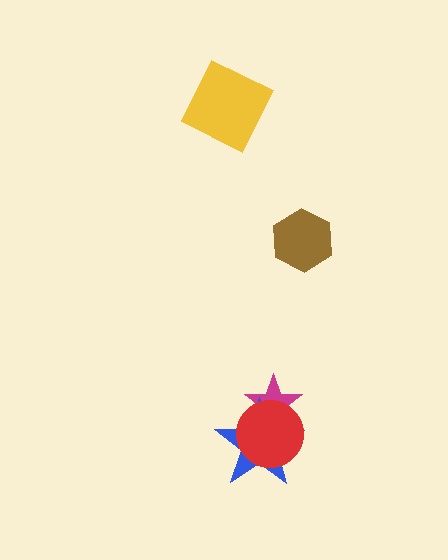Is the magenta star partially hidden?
Yes, it is partially covered by another shape.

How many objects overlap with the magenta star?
2 objects overlap with the magenta star.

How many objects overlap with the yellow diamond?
0 objects overlap with the yellow diamond.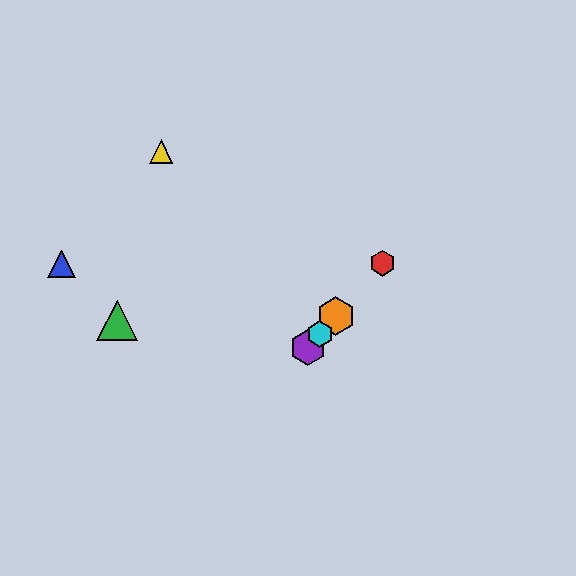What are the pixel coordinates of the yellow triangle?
The yellow triangle is at (161, 151).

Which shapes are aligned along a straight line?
The red hexagon, the purple hexagon, the orange hexagon, the cyan hexagon are aligned along a straight line.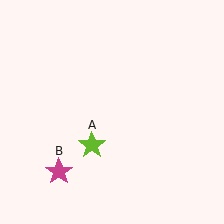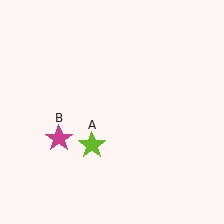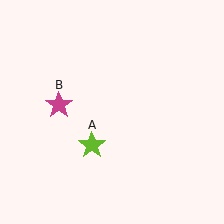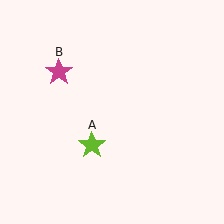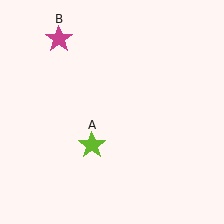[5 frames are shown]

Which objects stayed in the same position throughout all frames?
Lime star (object A) remained stationary.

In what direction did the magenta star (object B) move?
The magenta star (object B) moved up.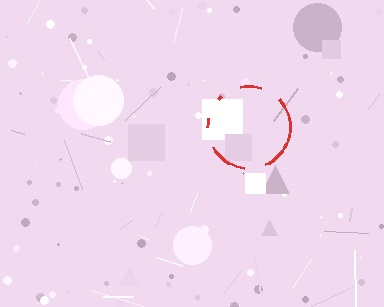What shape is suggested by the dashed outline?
The dashed outline suggests a circle.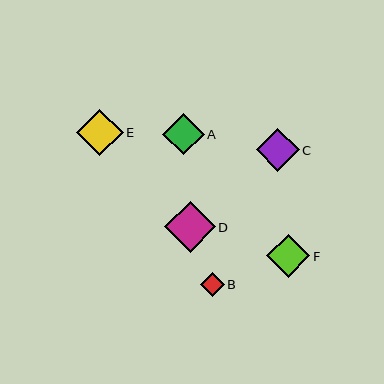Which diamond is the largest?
Diamond D is the largest with a size of approximately 51 pixels.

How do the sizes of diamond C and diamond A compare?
Diamond C and diamond A are approximately the same size.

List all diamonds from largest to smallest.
From largest to smallest: D, E, C, F, A, B.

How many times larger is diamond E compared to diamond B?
Diamond E is approximately 2.0 times the size of diamond B.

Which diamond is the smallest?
Diamond B is the smallest with a size of approximately 23 pixels.